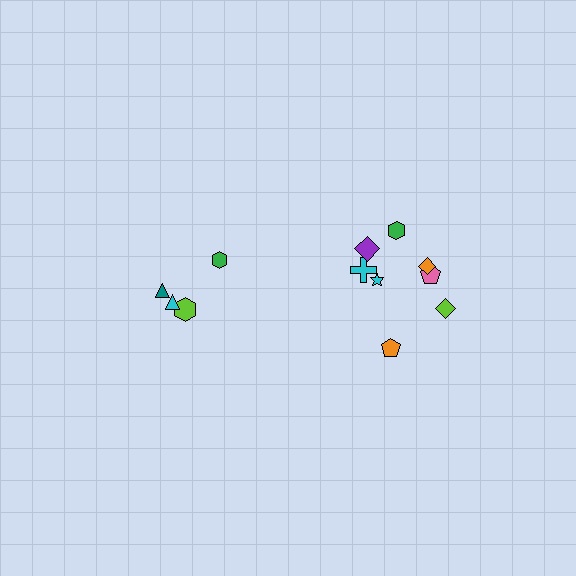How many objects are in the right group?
There are 8 objects.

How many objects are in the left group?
There are 4 objects.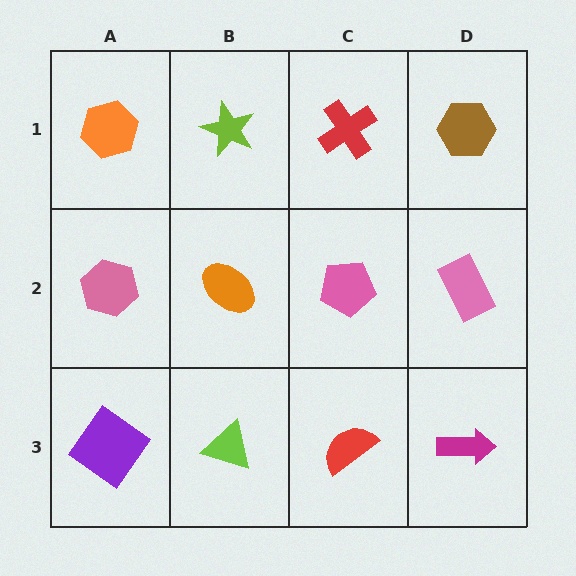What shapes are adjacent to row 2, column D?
A brown hexagon (row 1, column D), a magenta arrow (row 3, column D), a pink pentagon (row 2, column C).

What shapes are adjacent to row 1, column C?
A pink pentagon (row 2, column C), a lime star (row 1, column B), a brown hexagon (row 1, column D).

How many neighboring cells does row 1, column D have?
2.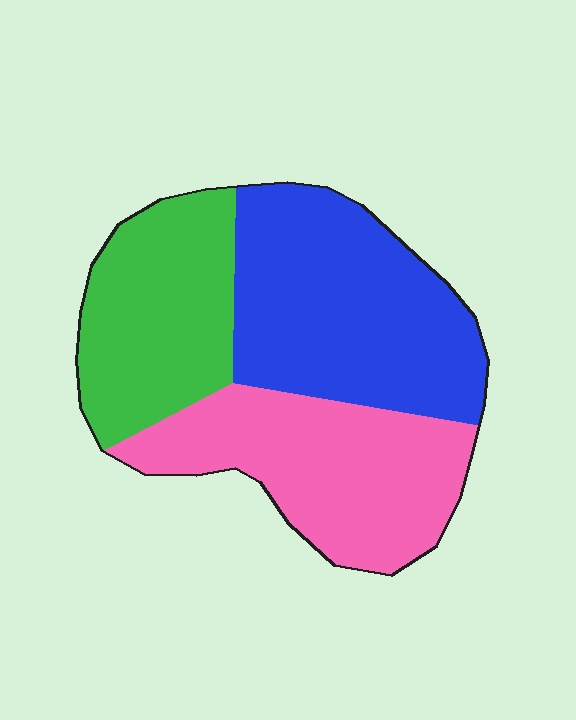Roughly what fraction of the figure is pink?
Pink takes up about one third (1/3) of the figure.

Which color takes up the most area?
Blue, at roughly 40%.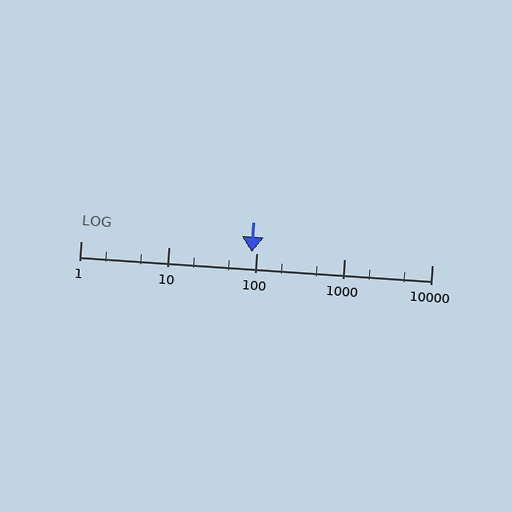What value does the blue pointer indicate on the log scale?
The pointer indicates approximately 89.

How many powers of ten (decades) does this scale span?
The scale spans 4 decades, from 1 to 10000.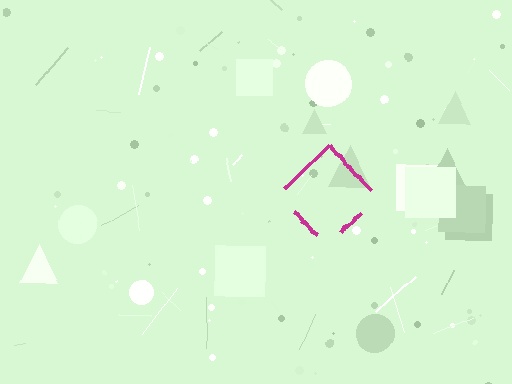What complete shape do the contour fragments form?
The contour fragments form a diamond.